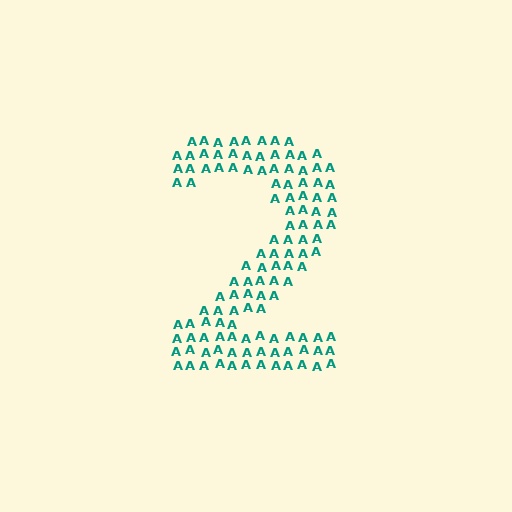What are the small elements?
The small elements are letter A's.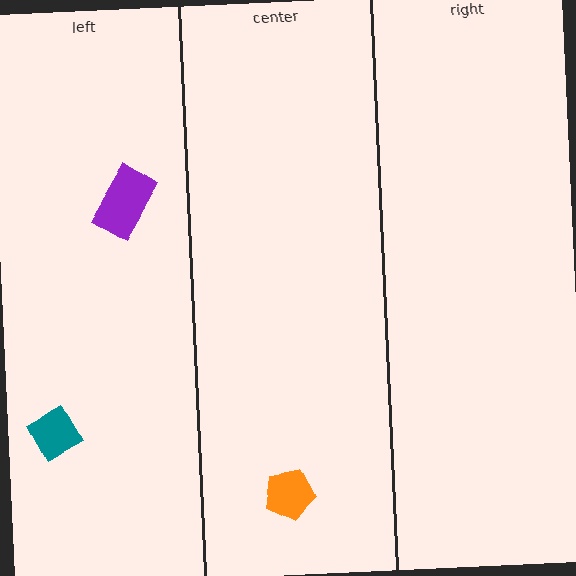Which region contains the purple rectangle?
The left region.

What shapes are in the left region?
The purple rectangle, the teal diamond.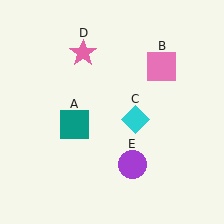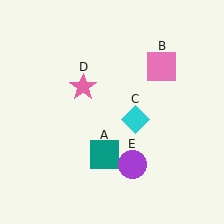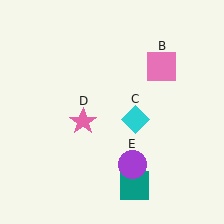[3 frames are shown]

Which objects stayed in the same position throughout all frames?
Pink square (object B) and cyan diamond (object C) and purple circle (object E) remained stationary.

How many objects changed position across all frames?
2 objects changed position: teal square (object A), pink star (object D).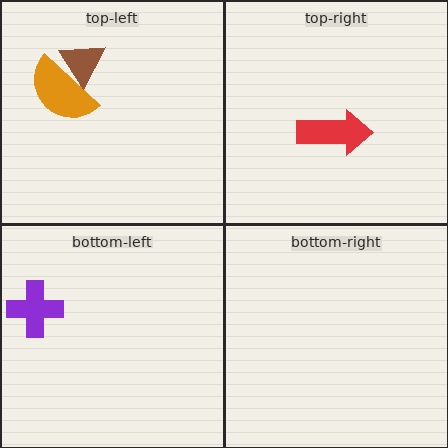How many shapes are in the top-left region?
2.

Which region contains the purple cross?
The bottom-left region.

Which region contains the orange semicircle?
The top-left region.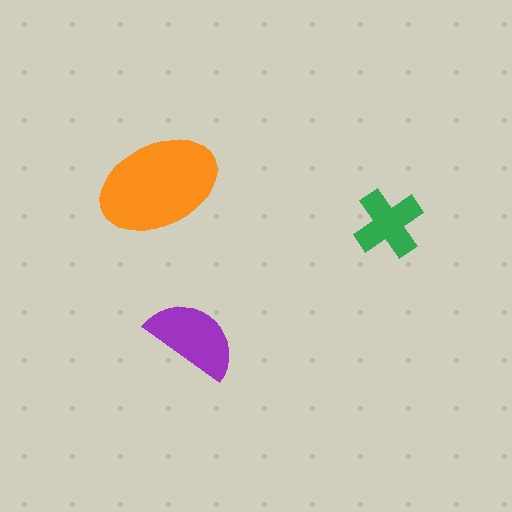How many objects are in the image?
There are 3 objects in the image.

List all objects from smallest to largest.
The green cross, the purple semicircle, the orange ellipse.